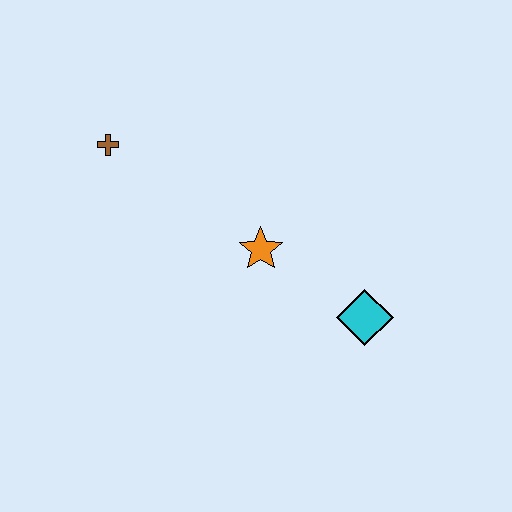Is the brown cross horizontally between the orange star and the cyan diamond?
No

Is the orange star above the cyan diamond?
Yes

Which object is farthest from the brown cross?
The cyan diamond is farthest from the brown cross.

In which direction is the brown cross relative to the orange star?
The brown cross is to the left of the orange star.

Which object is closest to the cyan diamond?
The orange star is closest to the cyan diamond.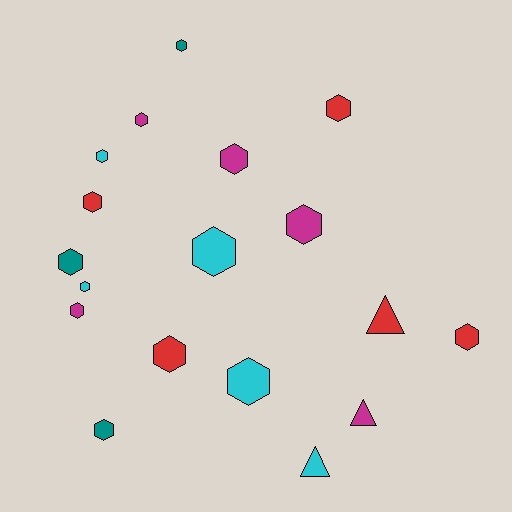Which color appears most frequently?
Magenta, with 5 objects.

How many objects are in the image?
There are 18 objects.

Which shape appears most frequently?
Hexagon, with 15 objects.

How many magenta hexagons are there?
There are 4 magenta hexagons.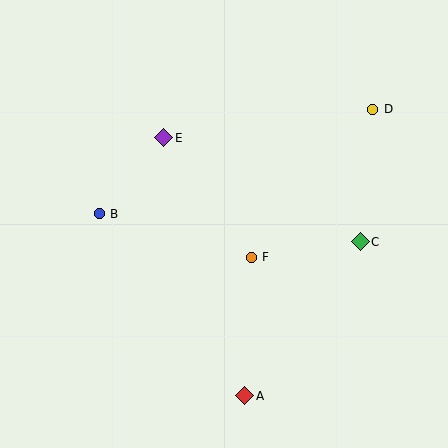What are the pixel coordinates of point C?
Point C is at (360, 242).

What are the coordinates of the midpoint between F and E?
The midpoint between F and E is at (208, 198).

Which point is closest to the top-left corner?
Point E is closest to the top-left corner.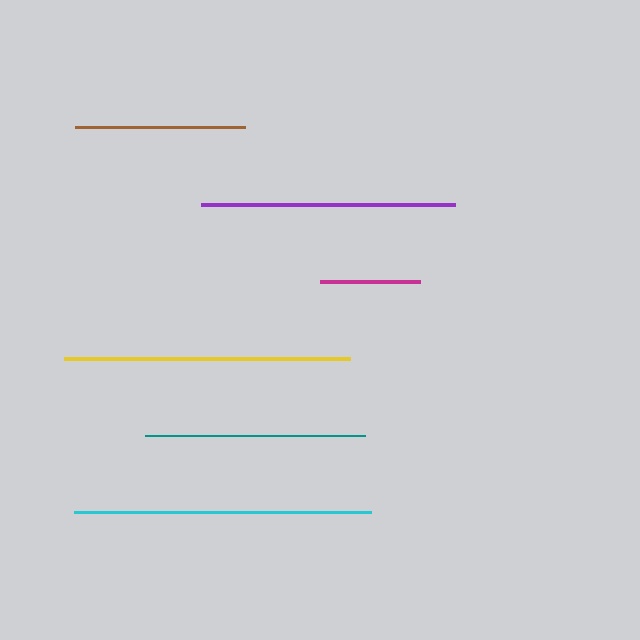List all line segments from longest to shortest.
From longest to shortest: cyan, yellow, purple, teal, brown, magenta.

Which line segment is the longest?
The cyan line is the longest at approximately 296 pixels.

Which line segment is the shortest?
The magenta line is the shortest at approximately 101 pixels.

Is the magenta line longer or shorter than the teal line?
The teal line is longer than the magenta line.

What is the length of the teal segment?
The teal segment is approximately 220 pixels long.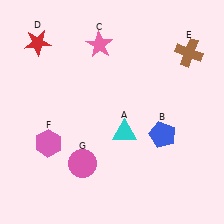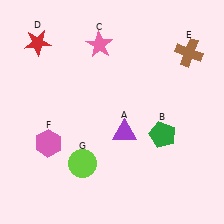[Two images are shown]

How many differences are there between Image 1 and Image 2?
There are 3 differences between the two images.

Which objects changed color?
A changed from cyan to purple. B changed from blue to green. G changed from pink to lime.